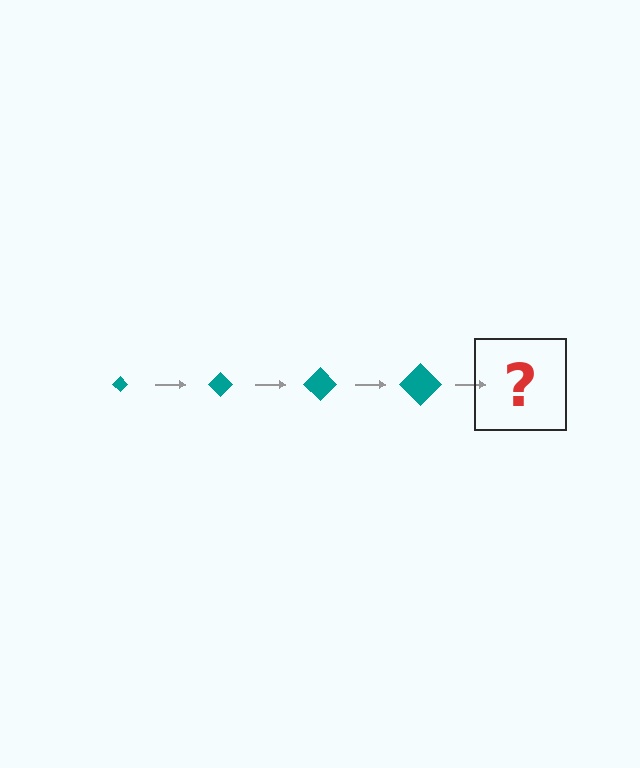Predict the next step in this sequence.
The next step is a teal diamond, larger than the previous one.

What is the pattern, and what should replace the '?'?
The pattern is that the diamond gets progressively larger each step. The '?' should be a teal diamond, larger than the previous one.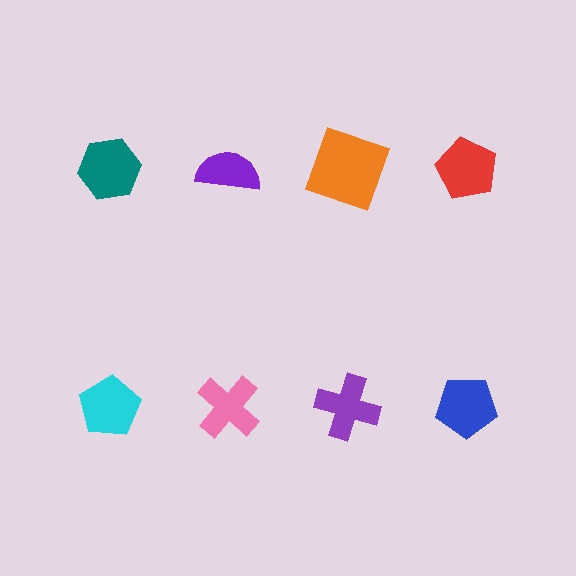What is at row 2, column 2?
A pink cross.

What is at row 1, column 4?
A red pentagon.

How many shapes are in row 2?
4 shapes.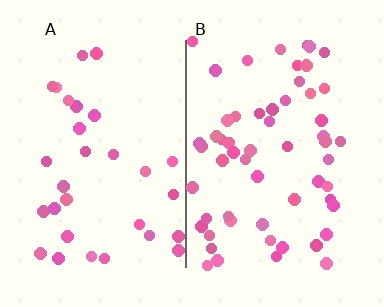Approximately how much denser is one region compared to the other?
Approximately 1.9× — region B over region A.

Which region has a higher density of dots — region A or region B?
B (the right).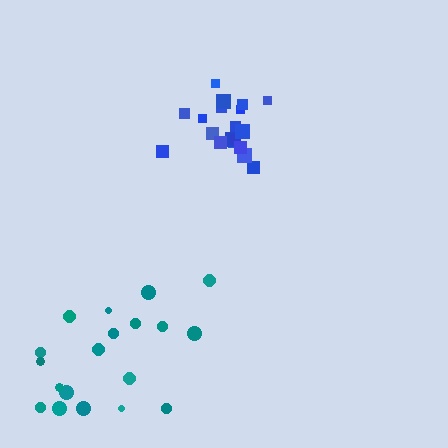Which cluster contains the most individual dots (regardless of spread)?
Teal (20).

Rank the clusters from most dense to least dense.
blue, teal.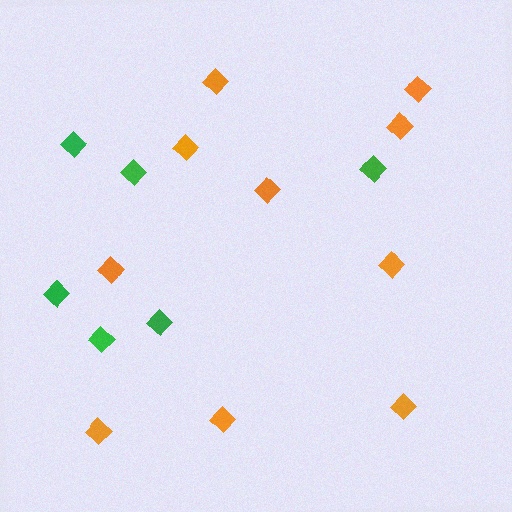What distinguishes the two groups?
There are 2 groups: one group of green diamonds (6) and one group of orange diamonds (10).